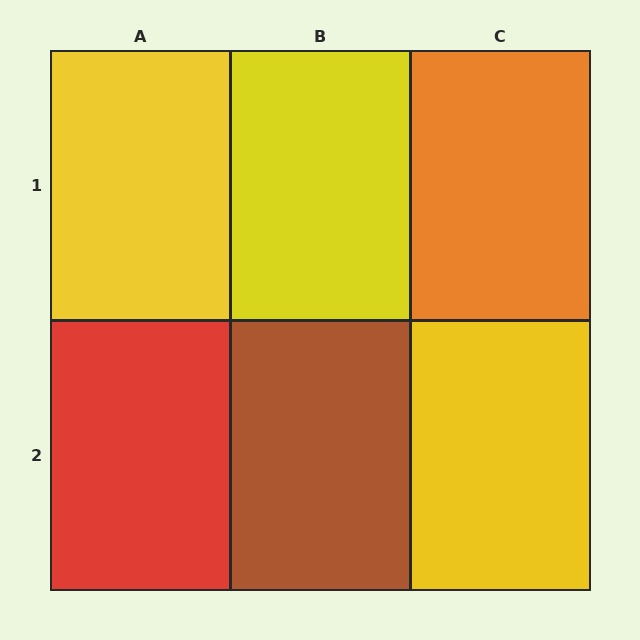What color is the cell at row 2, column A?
Red.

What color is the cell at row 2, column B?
Brown.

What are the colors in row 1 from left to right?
Yellow, yellow, orange.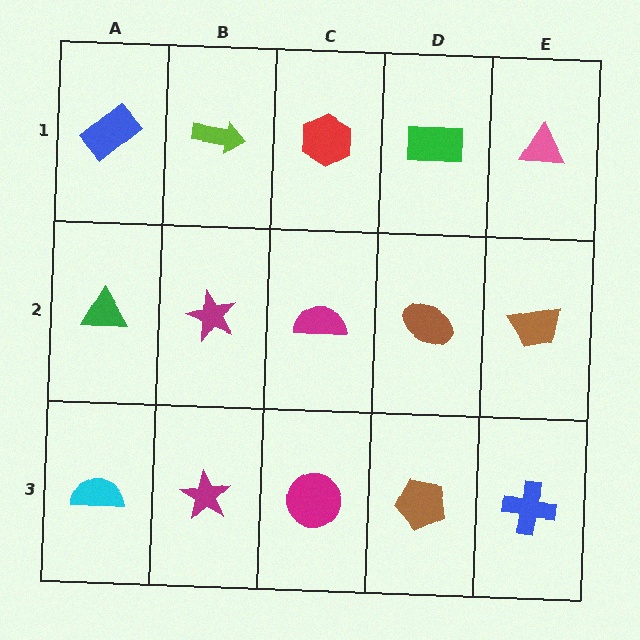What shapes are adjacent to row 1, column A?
A green triangle (row 2, column A), a lime arrow (row 1, column B).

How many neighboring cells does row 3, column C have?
3.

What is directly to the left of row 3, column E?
A brown pentagon.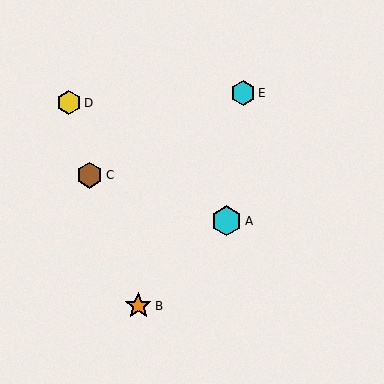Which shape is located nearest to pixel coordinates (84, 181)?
The brown hexagon (labeled C) at (89, 175) is nearest to that location.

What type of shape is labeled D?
Shape D is a yellow hexagon.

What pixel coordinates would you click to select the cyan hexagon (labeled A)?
Click at (227, 221) to select the cyan hexagon A.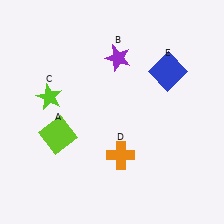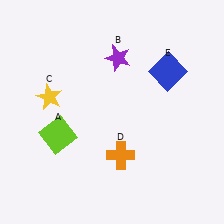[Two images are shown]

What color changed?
The star (C) changed from lime in Image 1 to yellow in Image 2.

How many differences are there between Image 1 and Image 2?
There is 1 difference between the two images.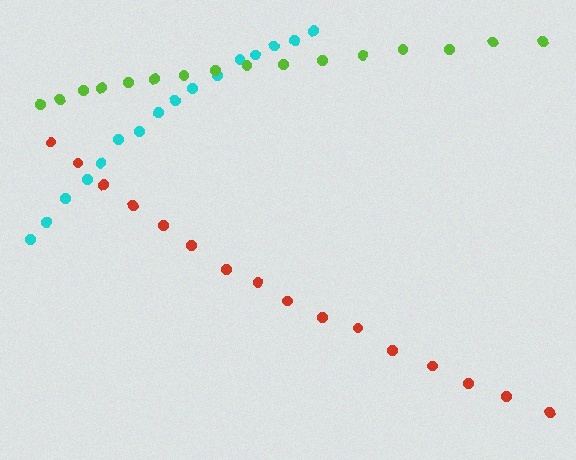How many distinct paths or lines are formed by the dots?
There are 3 distinct paths.